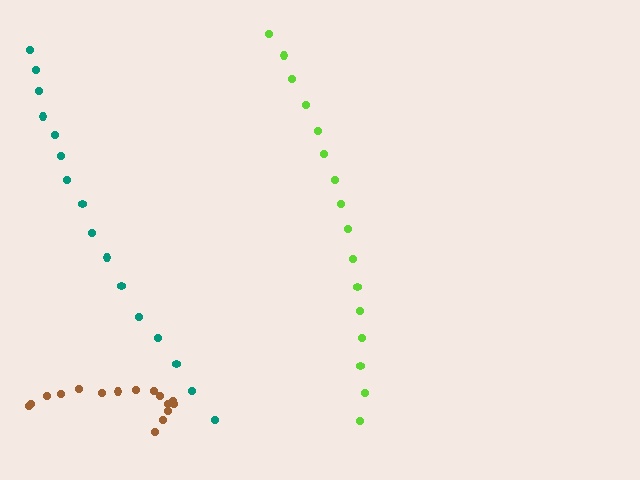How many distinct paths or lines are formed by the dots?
There are 3 distinct paths.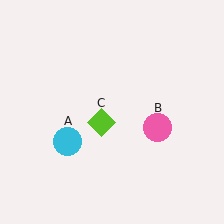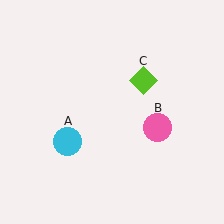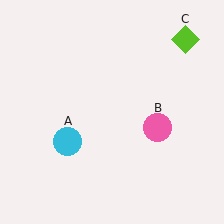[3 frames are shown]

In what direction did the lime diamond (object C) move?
The lime diamond (object C) moved up and to the right.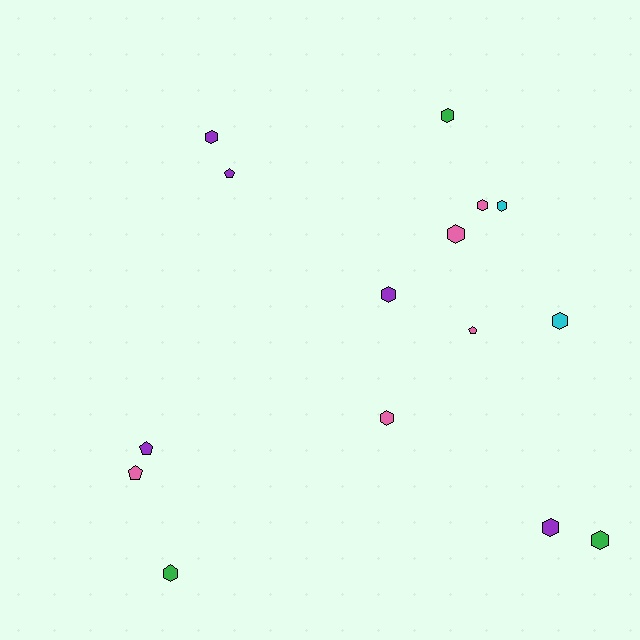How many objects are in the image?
There are 15 objects.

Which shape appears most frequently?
Hexagon, with 11 objects.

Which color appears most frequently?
Pink, with 5 objects.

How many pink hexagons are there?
There are 3 pink hexagons.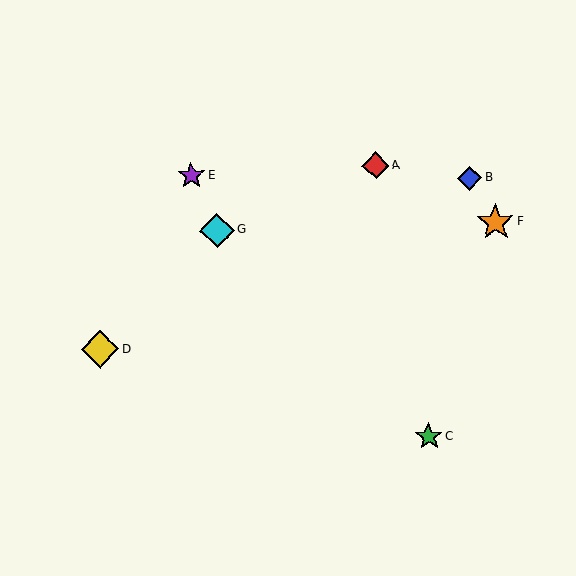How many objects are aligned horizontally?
2 objects (F, G) are aligned horizontally.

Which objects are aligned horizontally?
Objects F, G are aligned horizontally.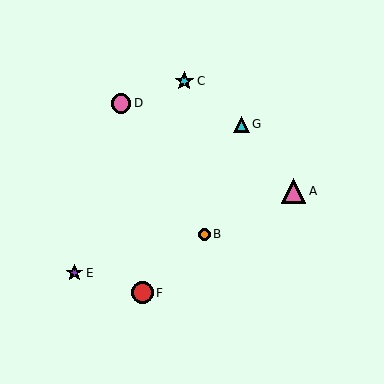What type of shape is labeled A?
Shape A is a pink triangle.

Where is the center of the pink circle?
The center of the pink circle is at (121, 103).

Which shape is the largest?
The pink triangle (labeled A) is the largest.